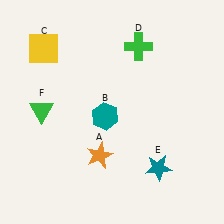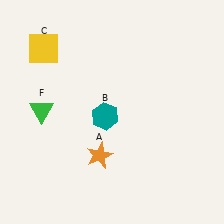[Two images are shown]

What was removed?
The teal star (E), the green cross (D) were removed in Image 2.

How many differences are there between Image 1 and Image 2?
There are 2 differences between the two images.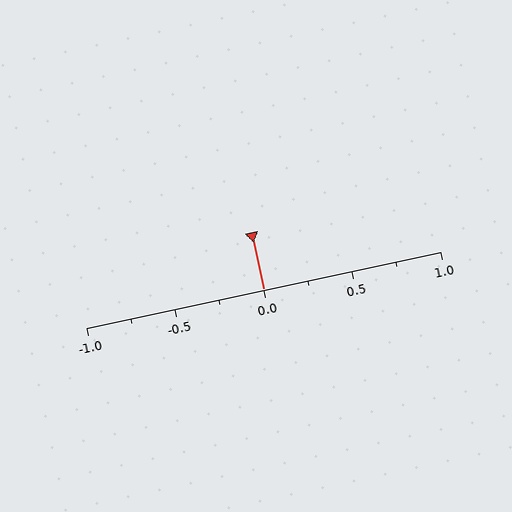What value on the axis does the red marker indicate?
The marker indicates approximately 0.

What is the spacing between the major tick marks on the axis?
The major ticks are spaced 0.5 apart.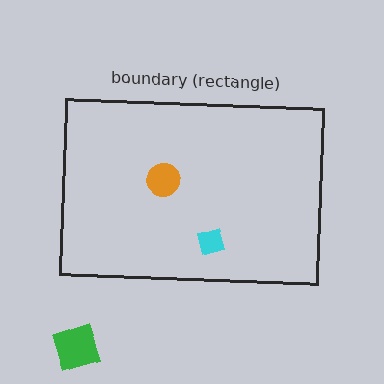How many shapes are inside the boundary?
2 inside, 1 outside.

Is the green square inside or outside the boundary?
Outside.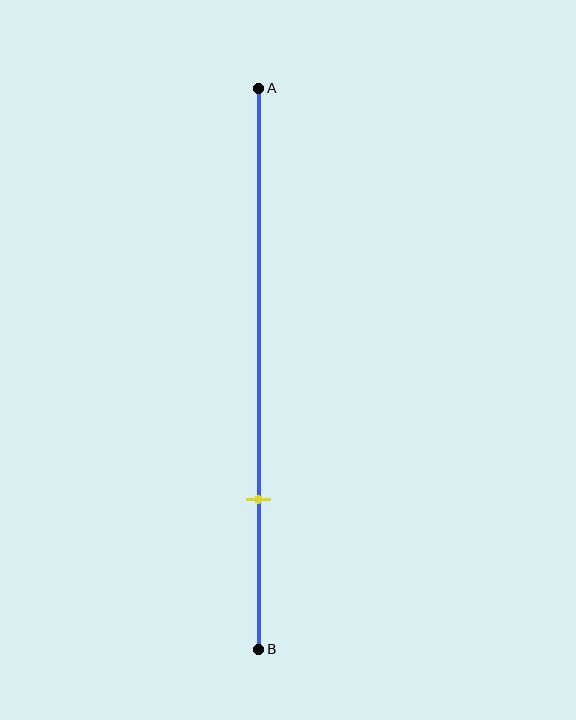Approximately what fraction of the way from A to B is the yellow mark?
The yellow mark is approximately 75% of the way from A to B.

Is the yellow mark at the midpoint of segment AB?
No, the mark is at about 75% from A, not at the 50% midpoint.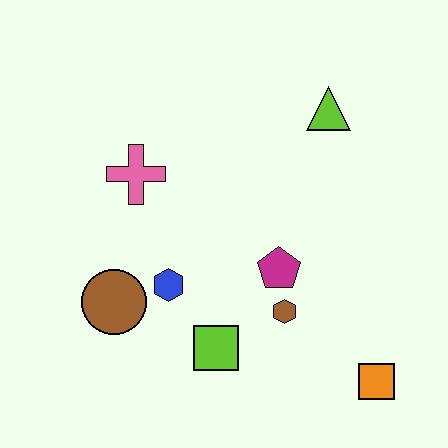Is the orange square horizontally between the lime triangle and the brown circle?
No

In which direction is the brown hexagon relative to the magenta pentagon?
The brown hexagon is below the magenta pentagon.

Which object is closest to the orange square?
The brown hexagon is closest to the orange square.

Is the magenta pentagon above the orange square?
Yes